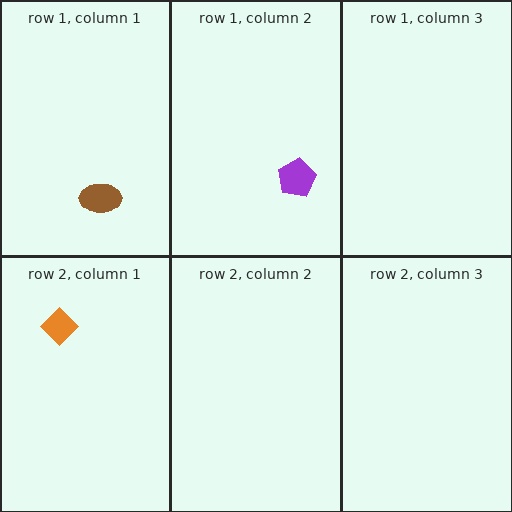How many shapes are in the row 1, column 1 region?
1.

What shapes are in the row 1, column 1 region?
The brown ellipse.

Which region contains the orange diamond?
The row 2, column 1 region.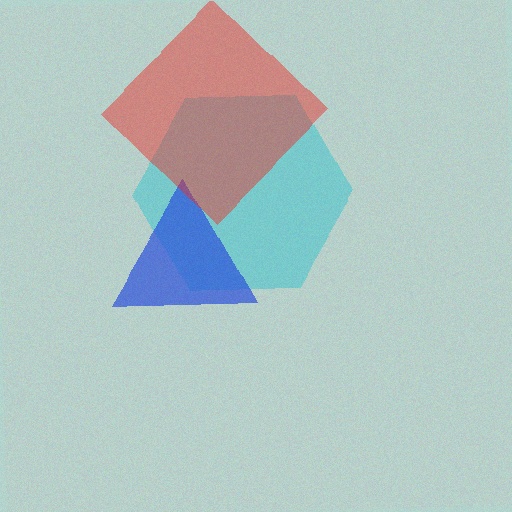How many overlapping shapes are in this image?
There are 3 overlapping shapes in the image.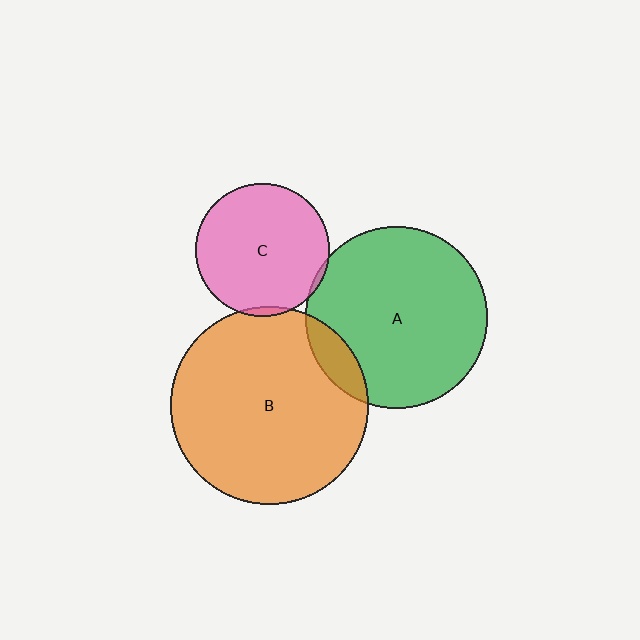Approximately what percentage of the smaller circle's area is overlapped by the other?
Approximately 5%.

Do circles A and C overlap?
Yes.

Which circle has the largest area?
Circle B (orange).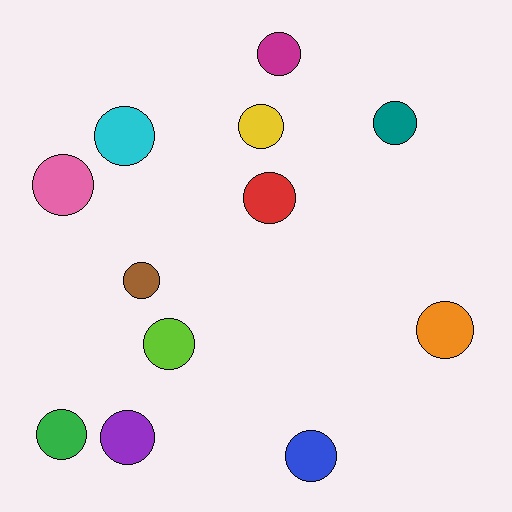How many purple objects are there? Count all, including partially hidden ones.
There is 1 purple object.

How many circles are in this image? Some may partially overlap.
There are 12 circles.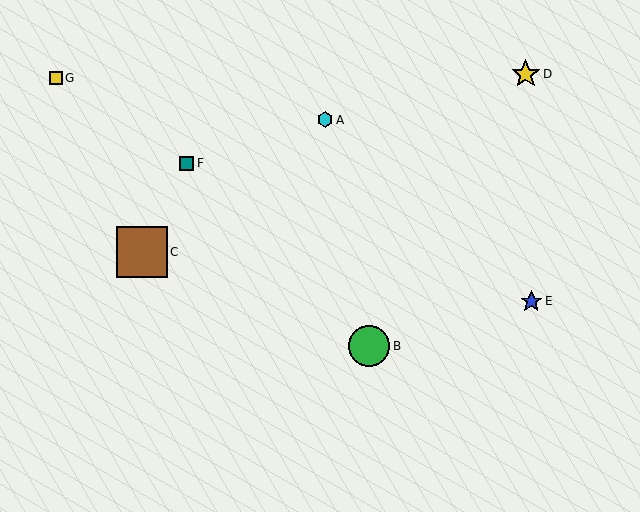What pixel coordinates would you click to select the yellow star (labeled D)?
Click at (526, 74) to select the yellow star D.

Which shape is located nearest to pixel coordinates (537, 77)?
The yellow star (labeled D) at (526, 74) is nearest to that location.